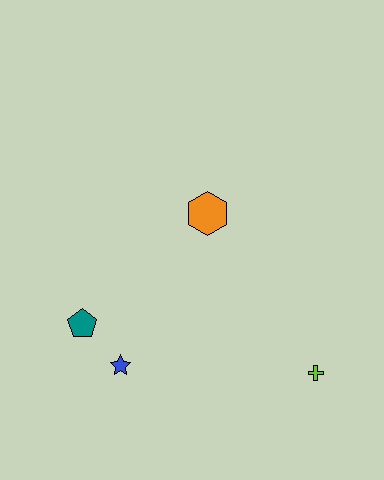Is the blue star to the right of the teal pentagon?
Yes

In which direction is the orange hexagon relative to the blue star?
The orange hexagon is above the blue star.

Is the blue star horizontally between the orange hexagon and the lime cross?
No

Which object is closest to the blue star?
The teal pentagon is closest to the blue star.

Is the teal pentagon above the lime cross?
Yes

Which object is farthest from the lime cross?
The teal pentagon is farthest from the lime cross.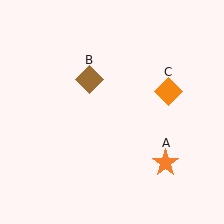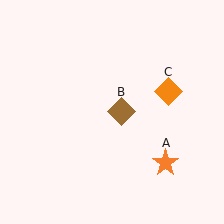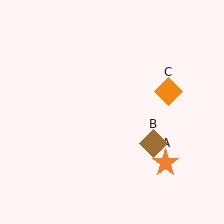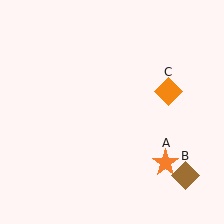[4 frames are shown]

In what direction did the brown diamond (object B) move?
The brown diamond (object B) moved down and to the right.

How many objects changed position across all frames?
1 object changed position: brown diamond (object B).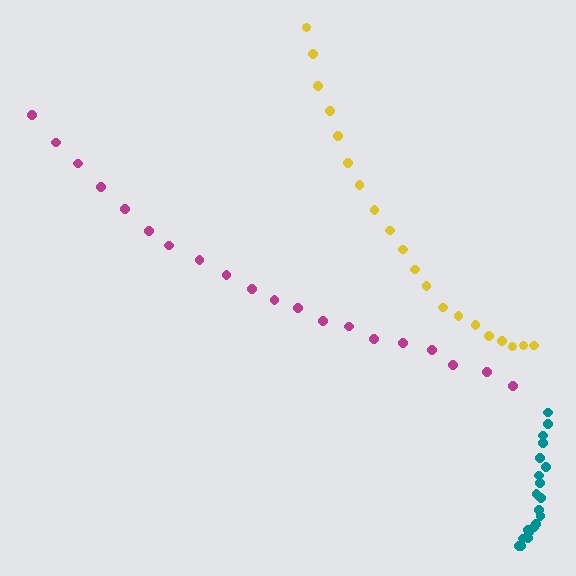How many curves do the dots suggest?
There are 3 distinct paths.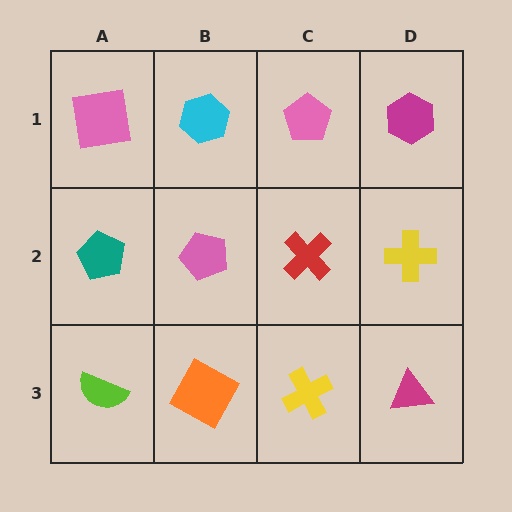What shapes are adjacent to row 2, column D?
A magenta hexagon (row 1, column D), a magenta triangle (row 3, column D), a red cross (row 2, column C).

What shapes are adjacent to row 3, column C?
A red cross (row 2, column C), an orange square (row 3, column B), a magenta triangle (row 3, column D).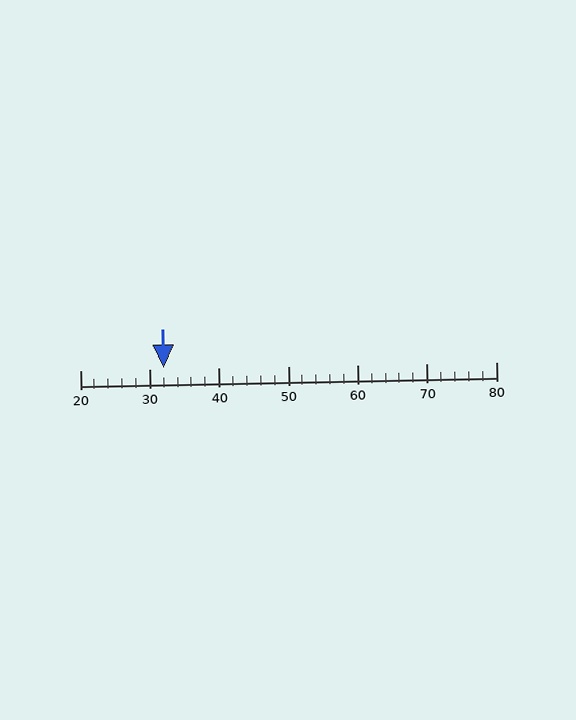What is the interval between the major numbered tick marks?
The major tick marks are spaced 10 units apart.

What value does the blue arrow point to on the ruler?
The blue arrow points to approximately 32.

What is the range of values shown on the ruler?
The ruler shows values from 20 to 80.